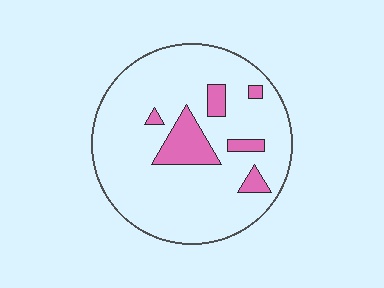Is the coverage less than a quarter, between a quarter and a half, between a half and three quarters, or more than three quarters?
Less than a quarter.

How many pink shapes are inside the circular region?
6.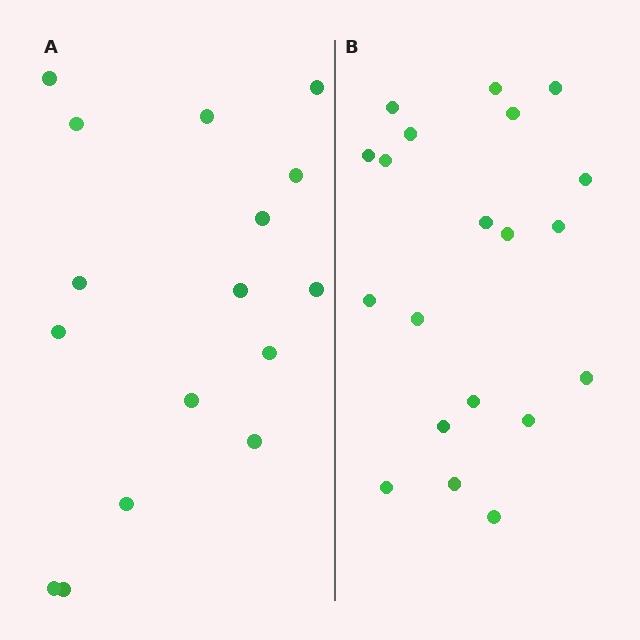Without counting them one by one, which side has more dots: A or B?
Region B (the right region) has more dots.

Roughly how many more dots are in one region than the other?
Region B has about 4 more dots than region A.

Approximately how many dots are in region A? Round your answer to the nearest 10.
About 20 dots. (The exact count is 16, which rounds to 20.)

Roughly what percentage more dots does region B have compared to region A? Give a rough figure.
About 25% more.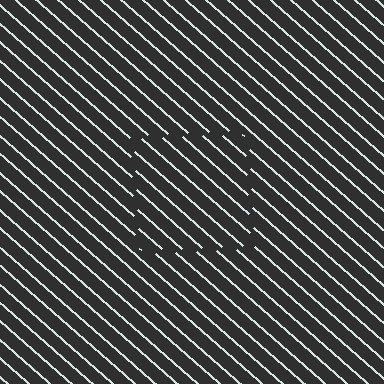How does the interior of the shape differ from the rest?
The interior of the shape contains the same grating, shifted by half a period — the contour is defined by the phase discontinuity where line-ends from the inner and outer gratings abut.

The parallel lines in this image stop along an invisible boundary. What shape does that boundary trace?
An illusory square. The interior of the shape contains the same grating, shifted by half a period — the contour is defined by the phase discontinuity where line-ends from the inner and outer gratings abut.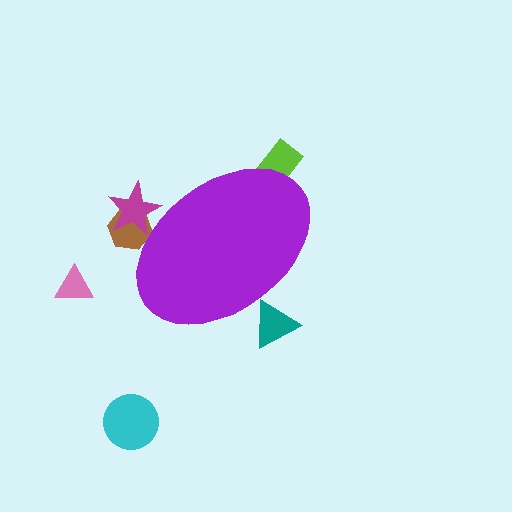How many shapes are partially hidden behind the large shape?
4 shapes are partially hidden.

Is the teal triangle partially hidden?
Yes, the teal triangle is partially hidden behind the purple ellipse.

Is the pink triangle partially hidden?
No, the pink triangle is fully visible.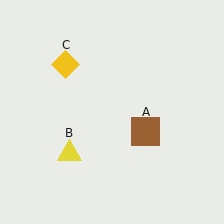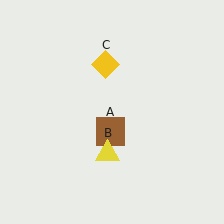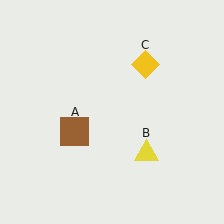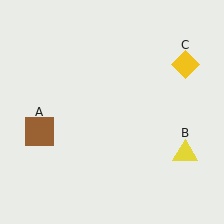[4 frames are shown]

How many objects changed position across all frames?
3 objects changed position: brown square (object A), yellow triangle (object B), yellow diamond (object C).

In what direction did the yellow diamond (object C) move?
The yellow diamond (object C) moved right.